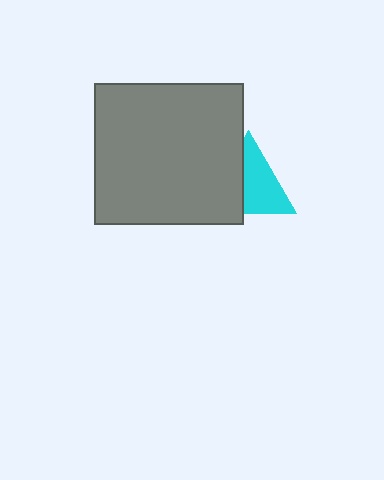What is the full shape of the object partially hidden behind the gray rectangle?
The partially hidden object is a cyan triangle.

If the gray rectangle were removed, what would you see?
You would see the complete cyan triangle.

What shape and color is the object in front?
The object in front is a gray rectangle.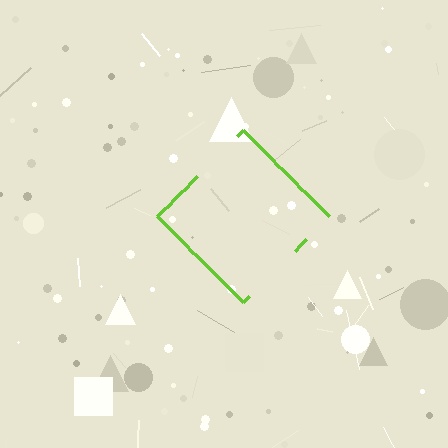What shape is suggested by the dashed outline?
The dashed outline suggests a diamond.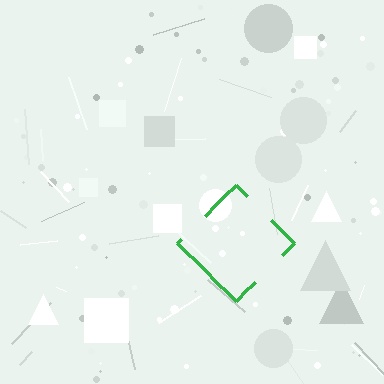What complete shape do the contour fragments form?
The contour fragments form a diamond.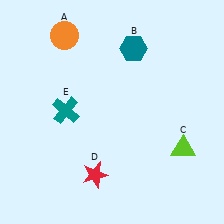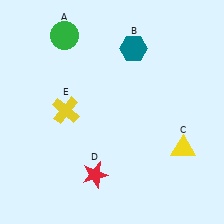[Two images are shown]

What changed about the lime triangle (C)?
In Image 1, C is lime. In Image 2, it changed to yellow.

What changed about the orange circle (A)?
In Image 1, A is orange. In Image 2, it changed to green.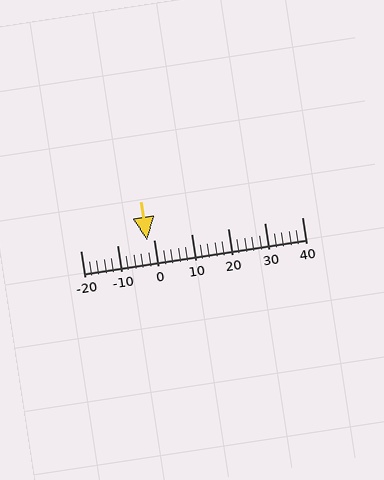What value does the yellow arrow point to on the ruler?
The yellow arrow points to approximately -2.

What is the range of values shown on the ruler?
The ruler shows values from -20 to 40.